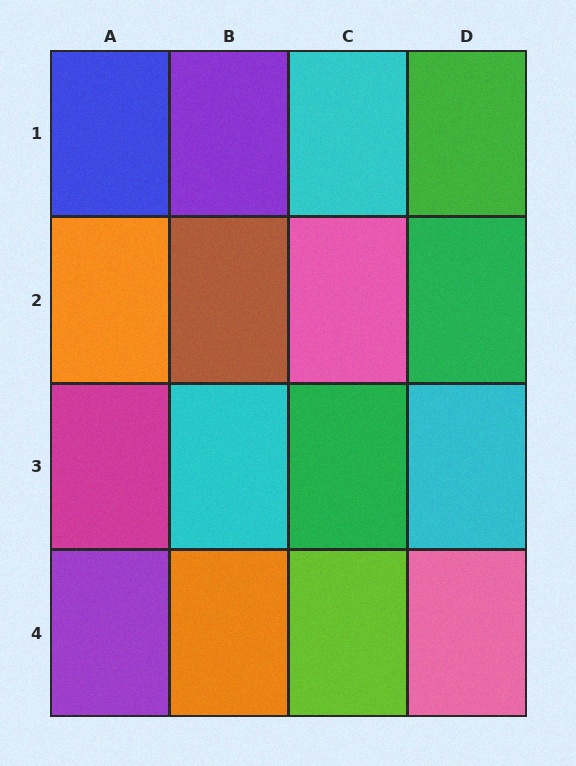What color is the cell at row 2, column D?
Green.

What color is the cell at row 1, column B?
Purple.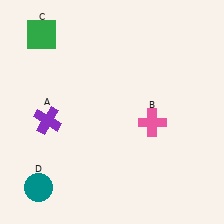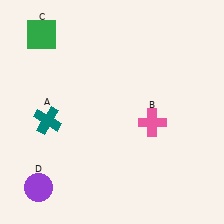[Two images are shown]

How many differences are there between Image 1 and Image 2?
There are 2 differences between the two images.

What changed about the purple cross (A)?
In Image 1, A is purple. In Image 2, it changed to teal.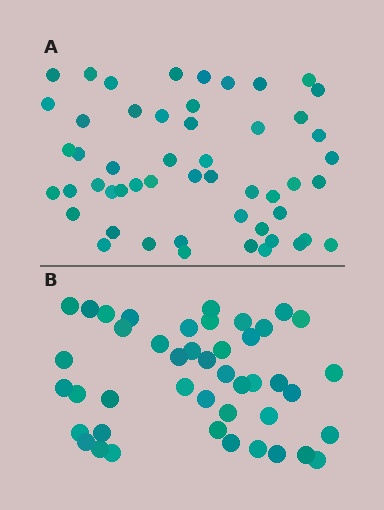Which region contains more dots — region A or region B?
Region A (the top region) has more dots.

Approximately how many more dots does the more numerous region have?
Region A has roughly 8 or so more dots than region B.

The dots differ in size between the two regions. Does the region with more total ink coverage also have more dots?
No. Region B has more total ink coverage because its dots are larger, but region A actually contains more individual dots. Total area can be misleading — the number of items is what matters here.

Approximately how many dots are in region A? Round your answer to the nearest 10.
About 50 dots. (The exact count is 52, which rounds to 50.)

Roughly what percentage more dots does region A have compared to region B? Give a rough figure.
About 20% more.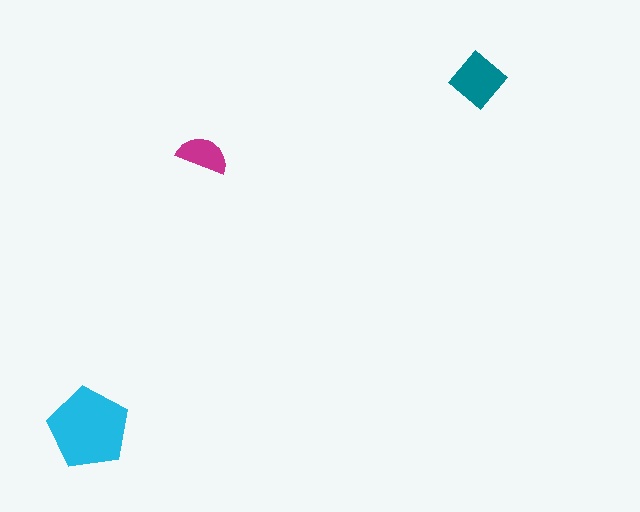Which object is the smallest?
The magenta semicircle.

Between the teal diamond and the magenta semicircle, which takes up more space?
The teal diamond.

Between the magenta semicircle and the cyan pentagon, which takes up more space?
The cyan pentagon.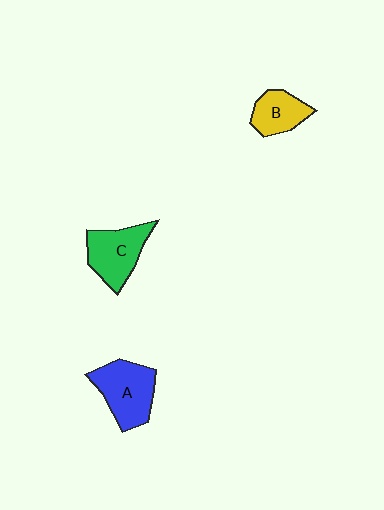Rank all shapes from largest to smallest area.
From largest to smallest: A (blue), C (green), B (yellow).